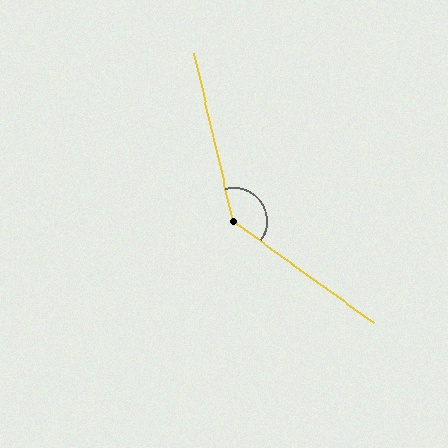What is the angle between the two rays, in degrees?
Approximately 139 degrees.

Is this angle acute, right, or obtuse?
It is obtuse.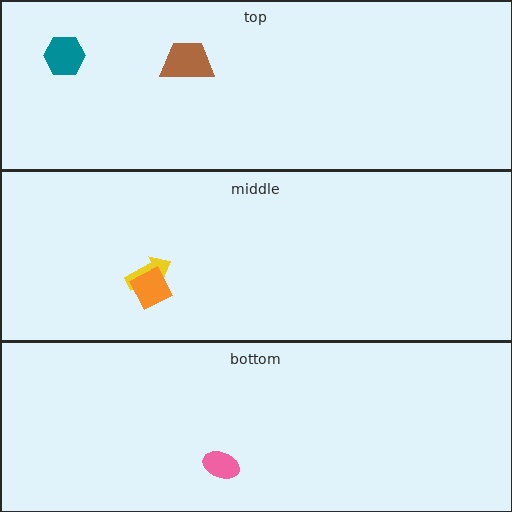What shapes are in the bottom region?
The pink ellipse.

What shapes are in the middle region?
The yellow arrow, the orange diamond.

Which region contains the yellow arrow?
The middle region.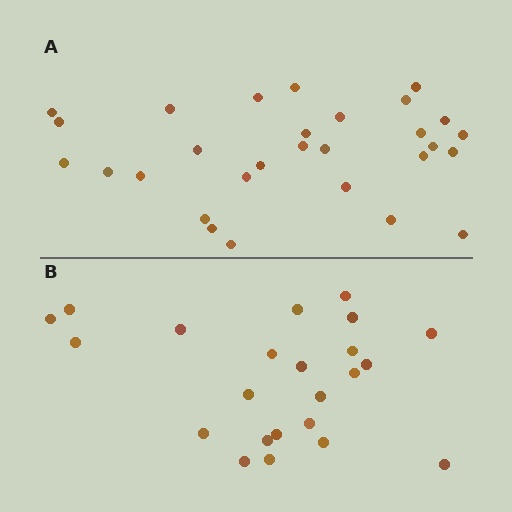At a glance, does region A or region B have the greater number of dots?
Region A (the top region) has more dots.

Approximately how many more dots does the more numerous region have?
Region A has about 6 more dots than region B.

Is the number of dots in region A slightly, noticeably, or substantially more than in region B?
Region A has noticeably more, but not dramatically so. The ratio is roughly 1.3 to 1.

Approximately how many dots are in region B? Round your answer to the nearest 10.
About 20 dots. (The exact count is 23, which rounds to 20.)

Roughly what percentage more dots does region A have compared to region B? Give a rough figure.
About 25% more.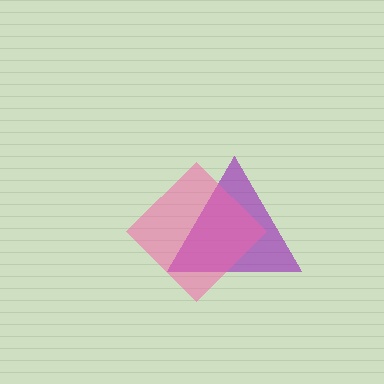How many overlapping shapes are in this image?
There are 2 overlapping shapes in the image.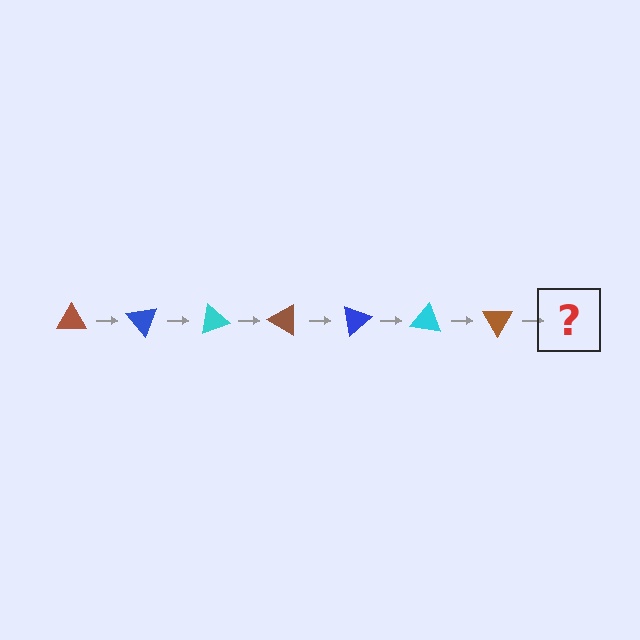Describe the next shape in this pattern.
It should be a blue triangle, rotated 350 degrees from the start.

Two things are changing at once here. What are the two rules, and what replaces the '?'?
The two rules are that it rotates 50 degrees each step and the color cycles through brown, blue, and cyan. The '?' should be a blue triangle, rotated 350 degrees from the start.